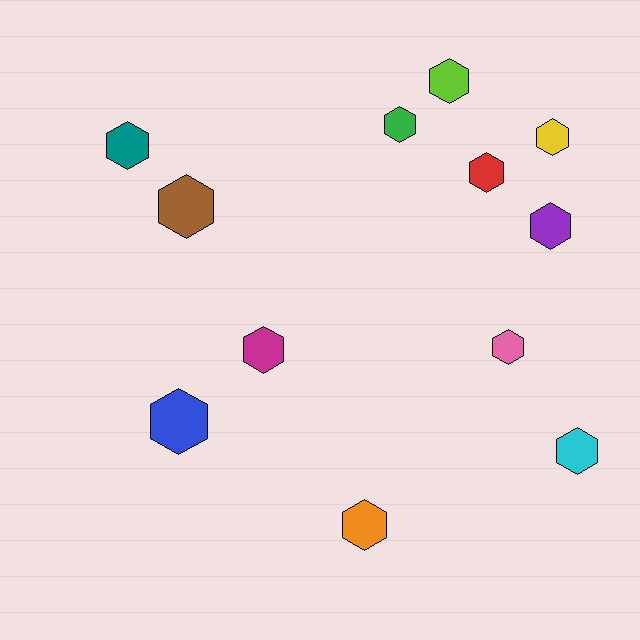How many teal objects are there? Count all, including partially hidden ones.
There is 1 teal object.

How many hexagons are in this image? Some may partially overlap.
There are 12 hexagons.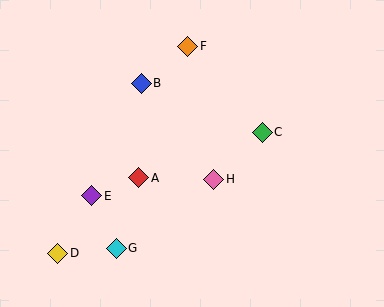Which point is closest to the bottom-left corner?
Point D is closest to the bottom-left corner.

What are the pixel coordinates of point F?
Point F is at (188, 46).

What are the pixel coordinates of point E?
Point E is at (92, 196).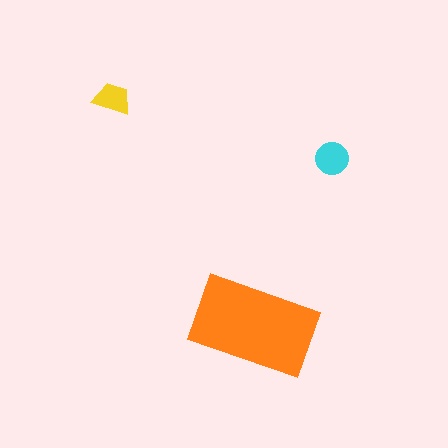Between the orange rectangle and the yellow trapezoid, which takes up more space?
The orange rectangle.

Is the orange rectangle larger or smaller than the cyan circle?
Larger.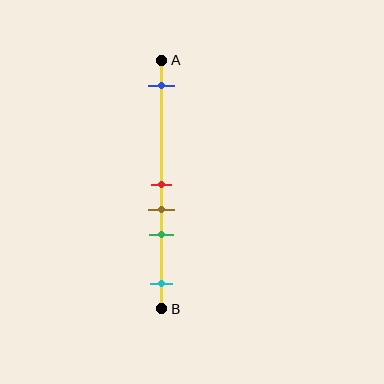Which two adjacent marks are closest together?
The red and brown marks are the closest adjacent pair.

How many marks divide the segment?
There are 5 marks dividing the segment.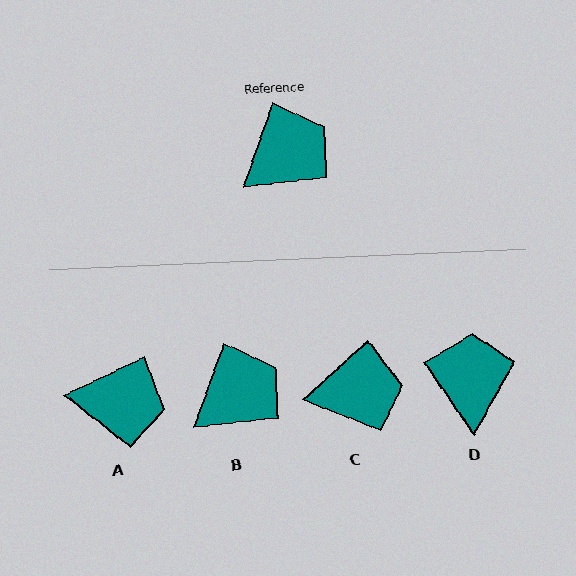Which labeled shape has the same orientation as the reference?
B.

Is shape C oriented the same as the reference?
No, it is off by about 28 degrees.